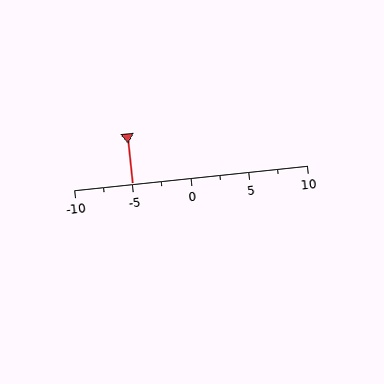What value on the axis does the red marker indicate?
The marker indicates approximately -5.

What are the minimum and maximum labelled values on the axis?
The axis runs from -10 to 10.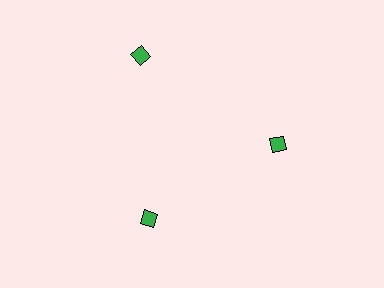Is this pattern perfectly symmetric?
No. The 3 green diamonds are arranged in a ring, but one element near the 11 o'clock position is pushed outward from the center, breaking the 3-fold rotational symmetry.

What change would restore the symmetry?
The symmetry would be restored by moving it inward, back onto the ring so that all 3 diamonds sit at equal angles and equal distance from the center.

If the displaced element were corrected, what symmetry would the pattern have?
It would have 3-fold rotational symmetry — the pattern would map onto itself every 120 degrees.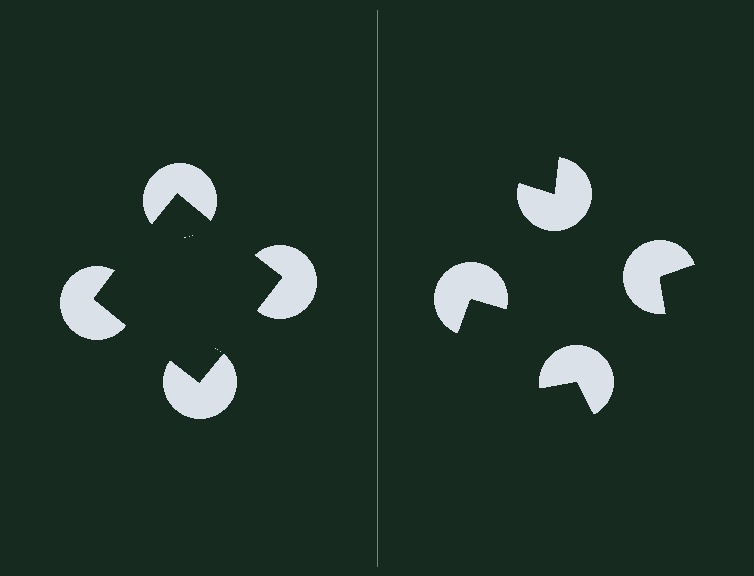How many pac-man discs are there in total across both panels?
8 — 4 on each side.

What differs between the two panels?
The pac-man discs are positioned identically on both sides; only the wedge orientations differ. On the left they align to a square; on the right they are misaligned.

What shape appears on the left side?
An illusory square.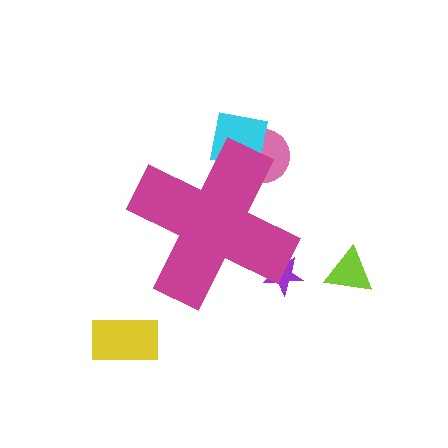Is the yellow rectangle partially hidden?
No, the yellow rectangle is fully visible.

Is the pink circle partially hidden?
Yes, the pink circle is partially hidden behind the magenta cross.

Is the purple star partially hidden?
Yes, the purple star is partially hidden behind the magenta cross.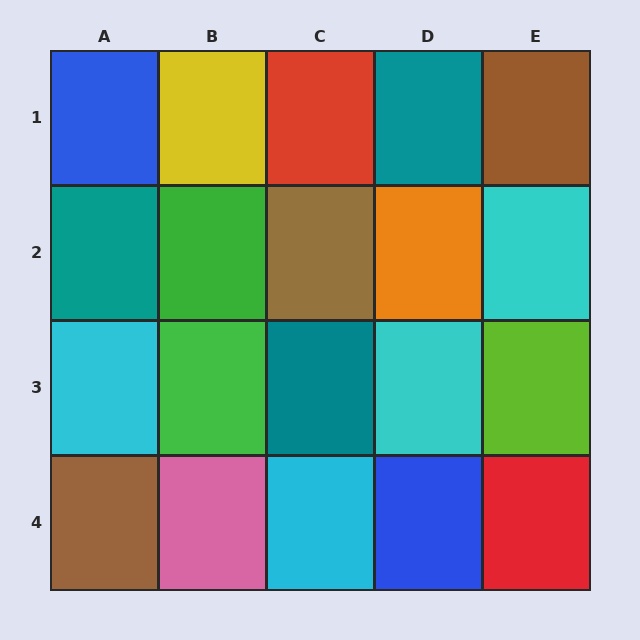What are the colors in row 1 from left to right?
Blue, yellow, red, teal, brown.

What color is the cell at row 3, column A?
Cyan.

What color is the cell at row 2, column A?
Teal.